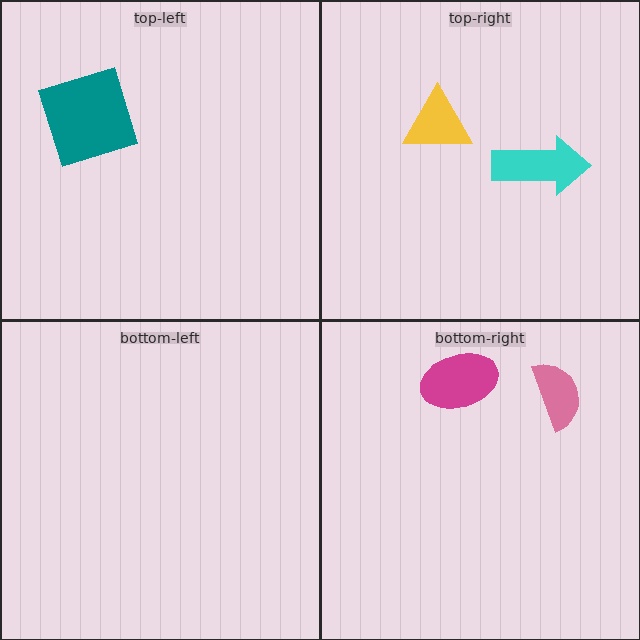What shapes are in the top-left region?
The teal square.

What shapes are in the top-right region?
The cyan arrow, the yellow triangle.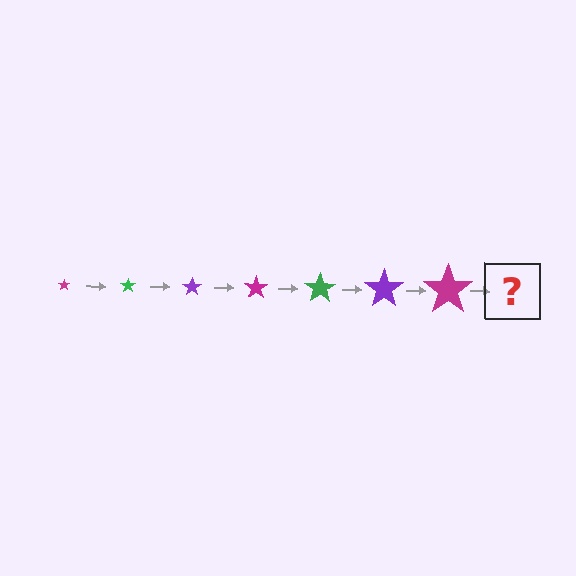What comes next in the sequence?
The next element should be a green star, larger than the previous one.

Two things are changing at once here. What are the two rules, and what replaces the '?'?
The two rules are that the star grows larger each step and the color cycles through magenta, green, and purple. The '?' should be a green star, larger than the previous one.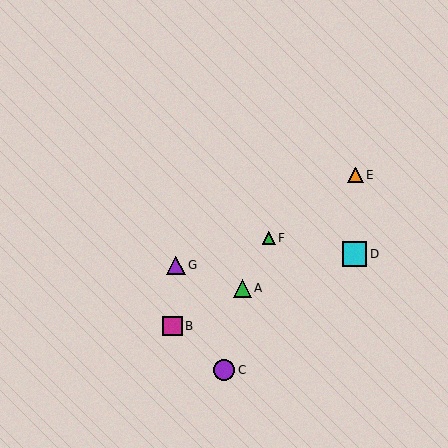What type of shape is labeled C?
Shape C is a purple circle.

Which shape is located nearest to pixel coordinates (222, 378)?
The purple circle (labeled C) at (224, 370) is nearest to that location.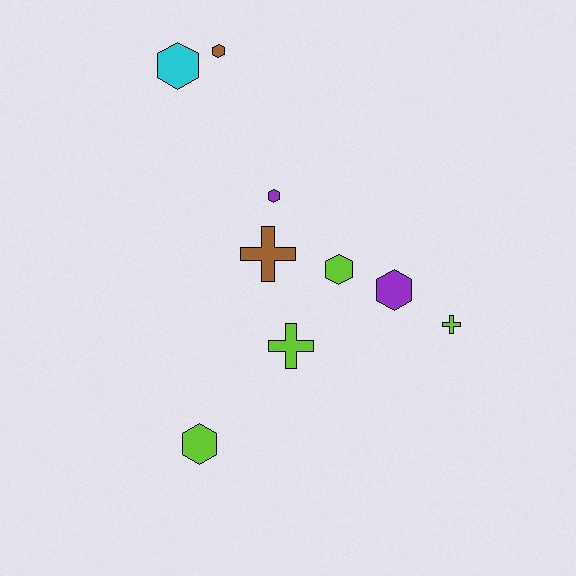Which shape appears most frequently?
Hexagon, with 6 objects.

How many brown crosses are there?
There is 1 brown cross.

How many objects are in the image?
There are 9 objects.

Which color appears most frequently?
Lime, with 4 objects.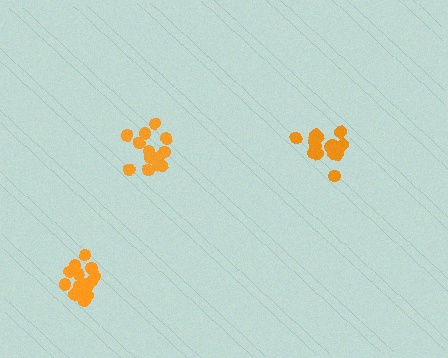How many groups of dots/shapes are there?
There are 3 groups.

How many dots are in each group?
Group 1: 15 dots, Group 2: 16 dots, Group 3: 16 dots (47 total).